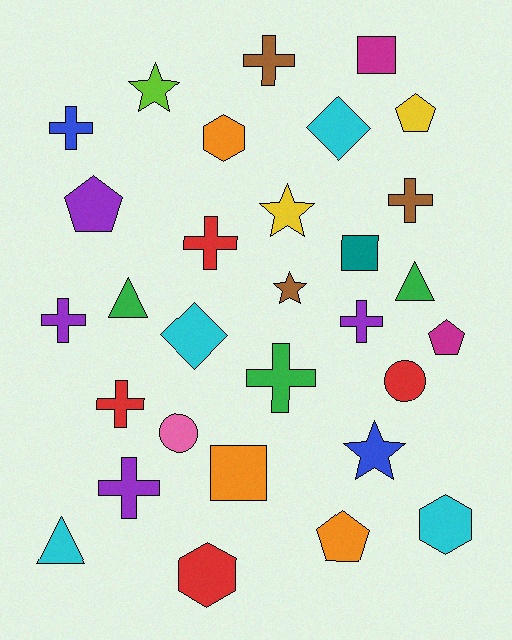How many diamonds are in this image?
There are 2 diamonds.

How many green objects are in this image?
There are 3 green objects.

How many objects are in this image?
There are 30 objects.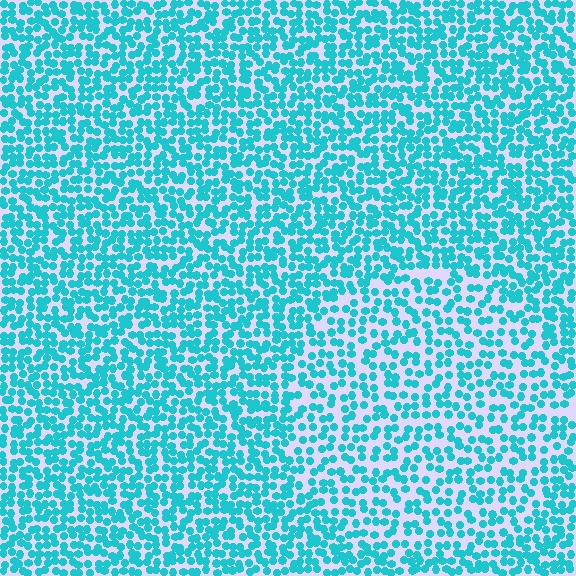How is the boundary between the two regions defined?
The boundary is defined by a change in element density (approximately 1.6x ratio). All elements are the same color, size, and shape.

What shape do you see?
I see a circle.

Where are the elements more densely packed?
The elements are more densely packed outside the circle boundary.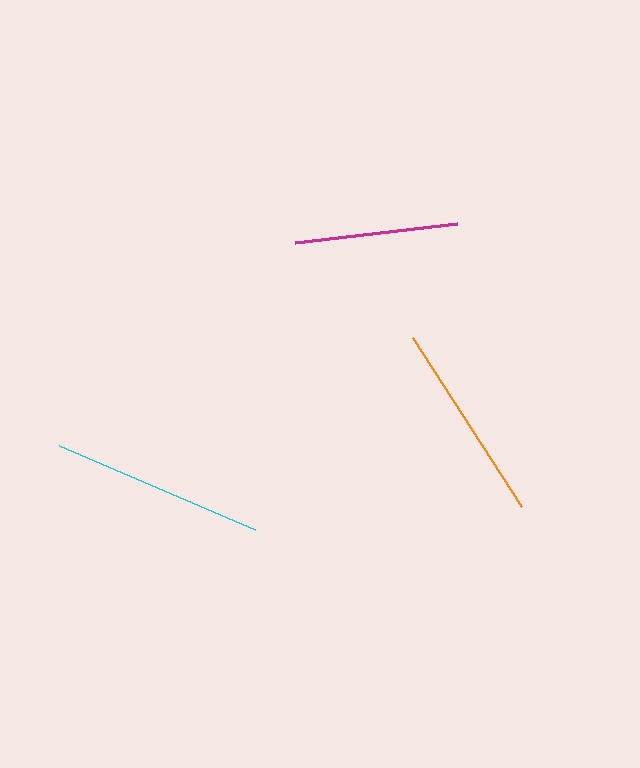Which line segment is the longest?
The cyan line is the longest at approximately 213 pixels.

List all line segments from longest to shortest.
From longest to shortest: cyan, orange, magenta.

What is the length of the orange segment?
The orange segment is approximately 201 pixels long.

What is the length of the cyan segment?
The cyan segment is approximately 213 pixels long.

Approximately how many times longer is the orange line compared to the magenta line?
The orange line is approximately 1.2 times the length of the magenta line.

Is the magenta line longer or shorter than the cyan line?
The cyan line is longer than the magenta line.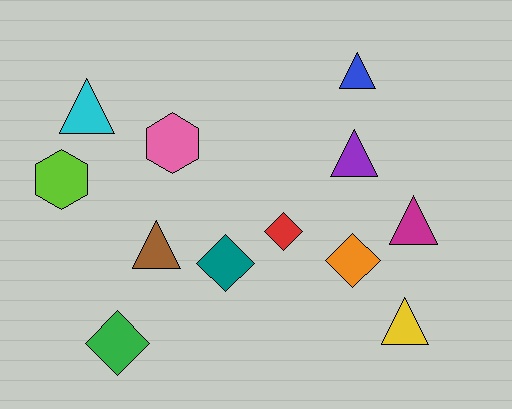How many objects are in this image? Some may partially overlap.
There are 12 objects.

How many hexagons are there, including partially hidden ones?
There are 2 hexagons.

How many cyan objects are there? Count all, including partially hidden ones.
There is 1 cyan object.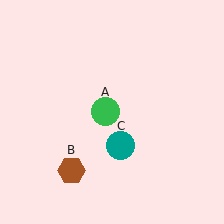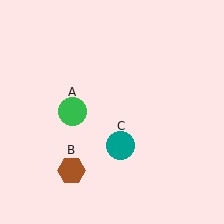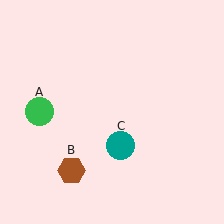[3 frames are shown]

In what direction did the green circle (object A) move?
The green circle (object A) moved left.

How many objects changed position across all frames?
1 object changed position: green circle (object A).